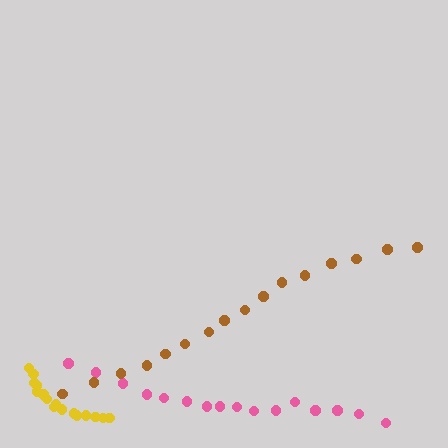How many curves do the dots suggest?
There are 3 distinct paths.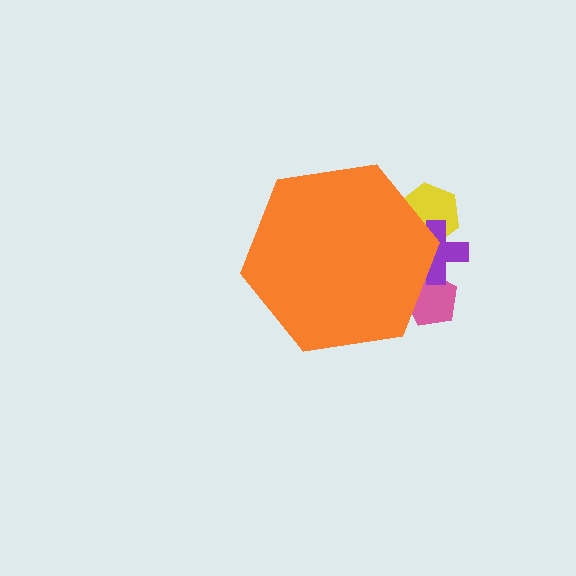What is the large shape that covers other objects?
An orange hexagon.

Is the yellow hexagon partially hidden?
Yes, the yellow hexagon is partially hidden behind the orange hexagon.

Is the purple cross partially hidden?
Yes, the purple cross is partially hidden behind the orange hexagon.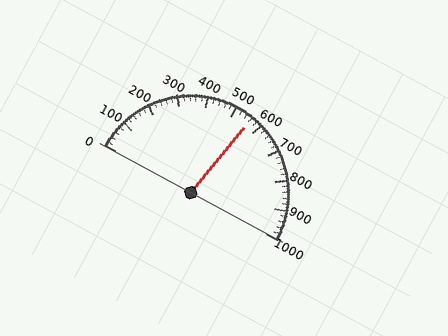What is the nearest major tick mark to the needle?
The nearest major tick mark is 600.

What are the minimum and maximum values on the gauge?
The gauge ranges from 0 to 1000.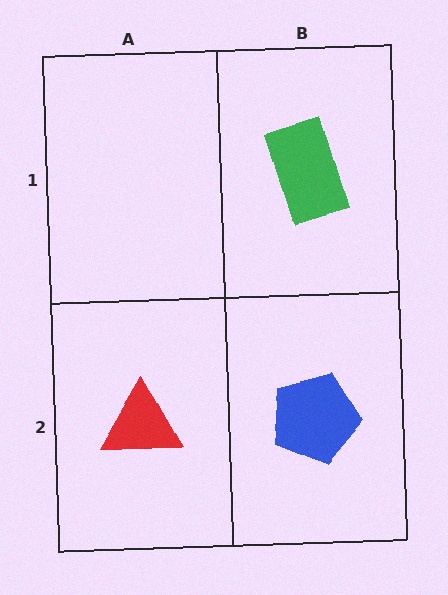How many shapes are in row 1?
1 shape.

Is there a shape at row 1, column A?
No, that cell is empty.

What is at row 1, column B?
A green rectangle.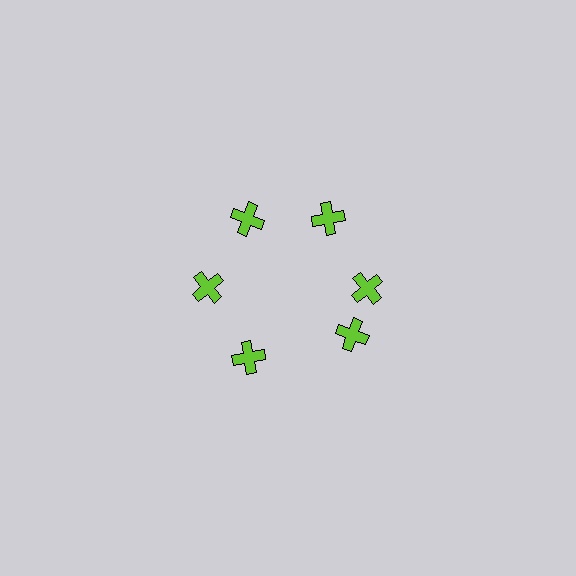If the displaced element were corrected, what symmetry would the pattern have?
It would have 6-fold rotational symmetry — the pattern would map onto itself every 60 degrees.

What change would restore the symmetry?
The symmetry would be restored by rotating it back into even spacing with its neighbors so that all 6 crosses sit at equal angles and equal distance from the center.